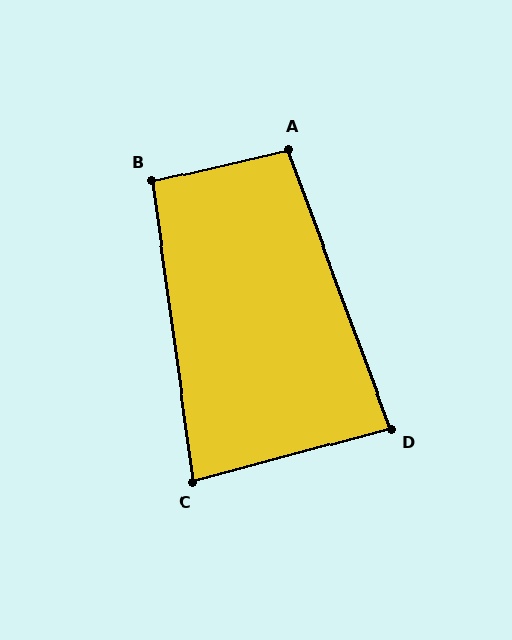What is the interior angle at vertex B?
Approximately 95 degrees (obtuse).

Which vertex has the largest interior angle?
A, at approximately 97 degrees.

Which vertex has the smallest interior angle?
C, at approximately 83 degrees.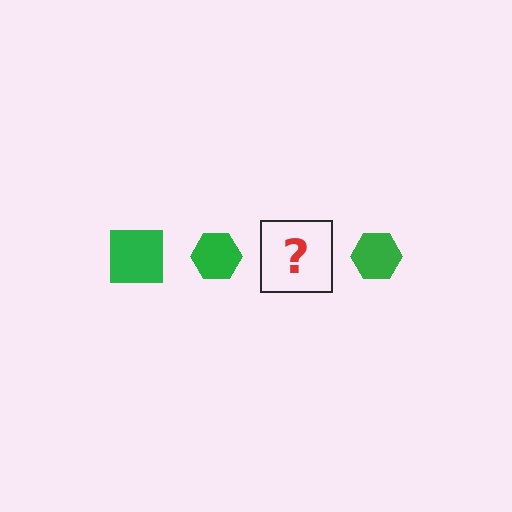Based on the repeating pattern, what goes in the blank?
The blank should be a green square.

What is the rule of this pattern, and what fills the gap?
The rule is that the pattern cycles through square, hexagon shapes in green. The gap should be filled with a green square.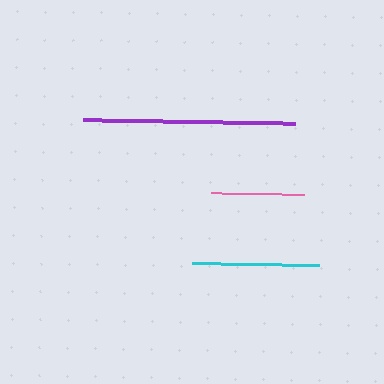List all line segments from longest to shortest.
From longest to shortest: purple, cyan, pink.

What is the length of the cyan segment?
The cyan segment is approximately 127 pixels long.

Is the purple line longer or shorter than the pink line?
The purple line is longer than the pink line.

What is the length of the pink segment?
The pink segment is approximately 93 pixels long.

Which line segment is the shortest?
The pink line is the shortest at approximately 93 pixels.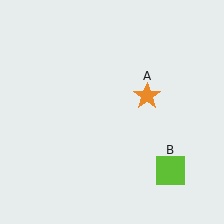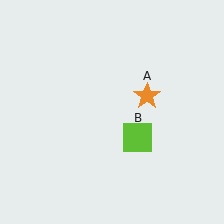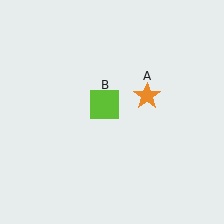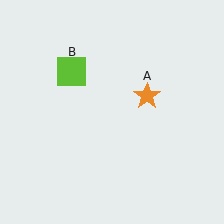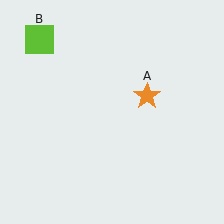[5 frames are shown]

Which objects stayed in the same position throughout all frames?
Orange star (object A) remained stationary.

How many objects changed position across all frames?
1 object changed position: lime square (object B).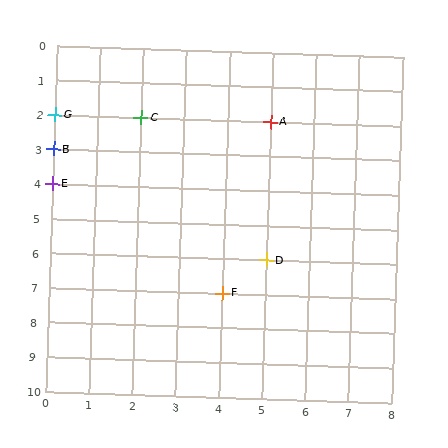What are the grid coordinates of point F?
Point F is at grid coordinates (4, 7).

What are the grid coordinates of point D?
Point D is at grid coordinates (5, 6).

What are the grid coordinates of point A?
Point A is at grid coordinates (5, 2).